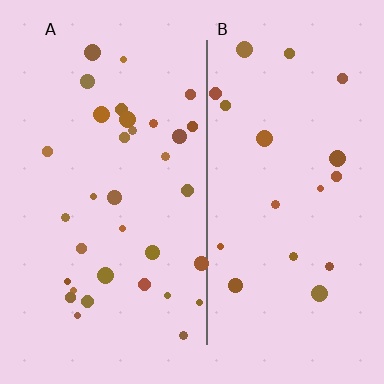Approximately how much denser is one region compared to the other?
Approximately 1.7× — region A over region B.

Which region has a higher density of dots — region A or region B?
A (the left).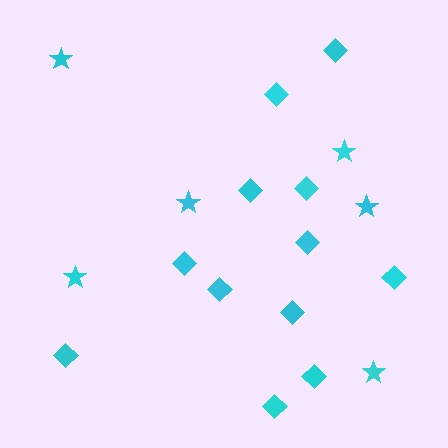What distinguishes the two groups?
There are 2 groups: one group of diamonds (12) and one group of stars (6).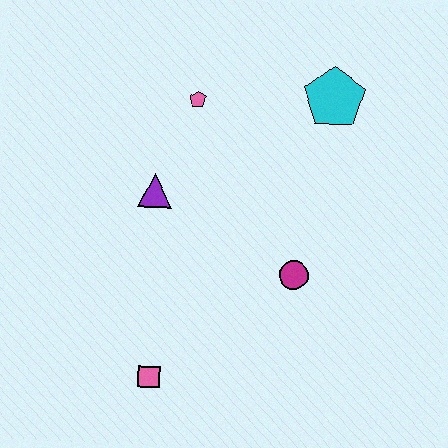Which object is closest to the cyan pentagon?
The pink pentagon is closest to the cyan pentagon.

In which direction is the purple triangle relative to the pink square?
The purple triangle is above the pink square.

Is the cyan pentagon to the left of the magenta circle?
No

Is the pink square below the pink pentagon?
Yes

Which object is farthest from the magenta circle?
The pink pentagon is farthest from the magenta circle.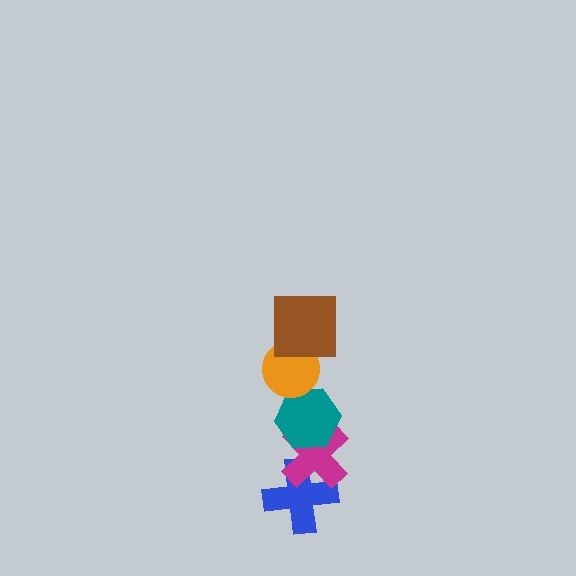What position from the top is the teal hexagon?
The teal hexagon is 3rd from the top.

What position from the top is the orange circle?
The orange circle is 2nd from the top.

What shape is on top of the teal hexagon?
The orange circle is on top of the teal hexagon.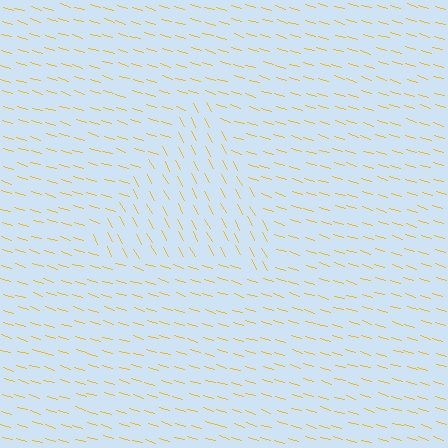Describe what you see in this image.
The image is filled with small yellow line segments. A triangle region in the image has lines oriented differently from the surrounding lines, creating a visible texture boundary.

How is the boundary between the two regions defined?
The boundary is defined purely by a change in line orientation (approximately 45 degrees difference). All lines are the same color and thickness.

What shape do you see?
I see a triangle.